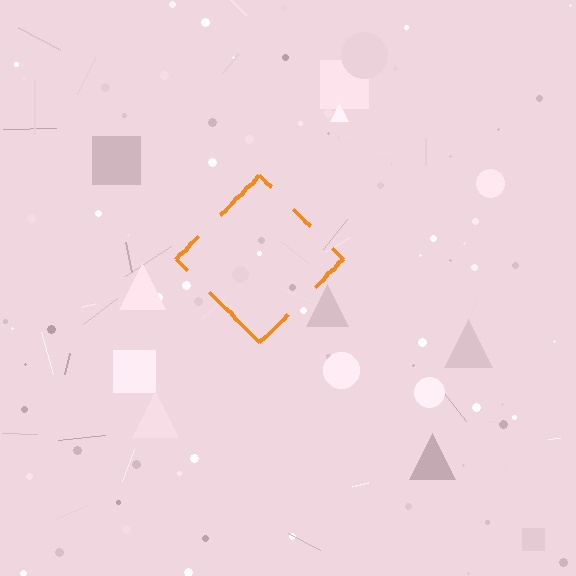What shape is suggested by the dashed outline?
The dashed outline suggests a diamond.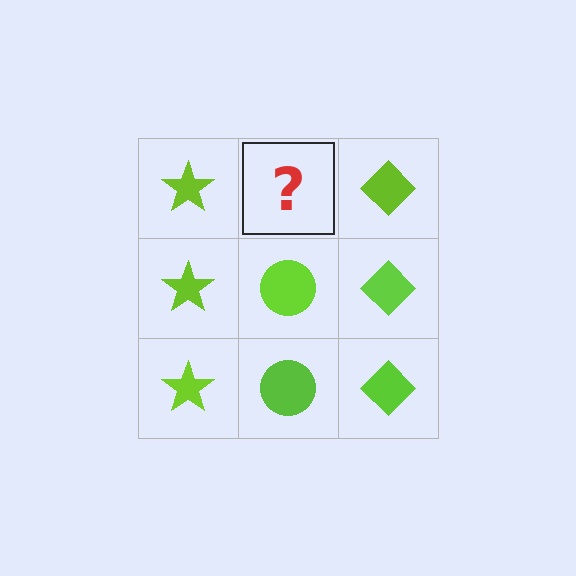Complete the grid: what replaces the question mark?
The question mark should be replaced with a lime circle.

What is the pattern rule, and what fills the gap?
The rule is that each column has a consistent shape. The gap should be filled with a lime circle.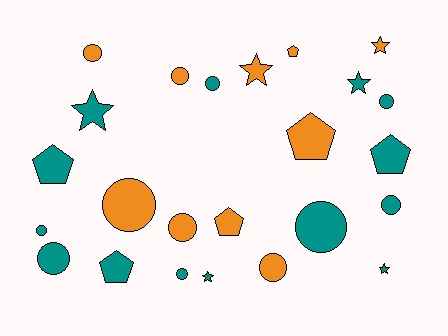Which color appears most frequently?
Teal, with 14 objects.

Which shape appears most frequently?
Circle, with 12 objects.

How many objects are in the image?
There are 24 objects.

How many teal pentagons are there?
There are 3 teal pentagons.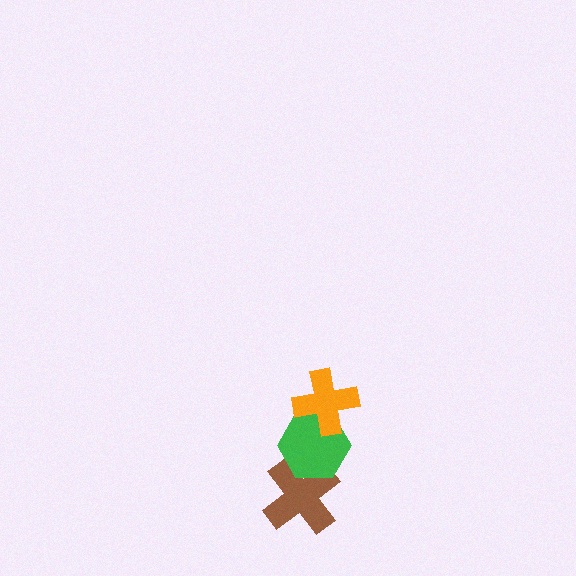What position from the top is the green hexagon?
The green hexagon is 2nd from the top.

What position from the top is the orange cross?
The orange cross is 1st from the top.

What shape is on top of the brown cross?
The green hexagon is on top of the brown cross.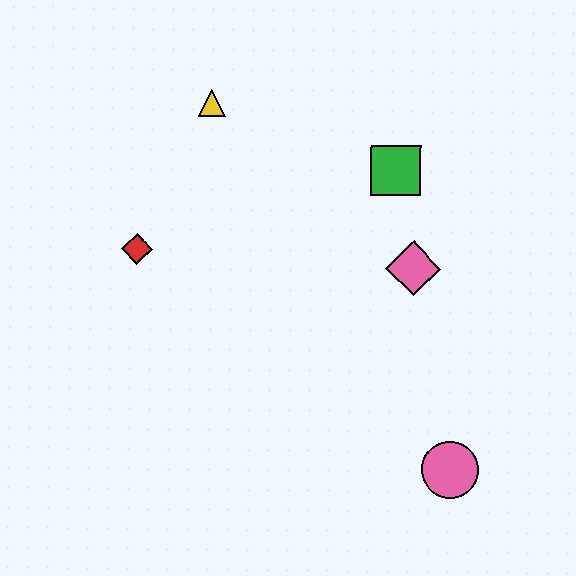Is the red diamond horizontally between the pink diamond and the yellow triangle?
No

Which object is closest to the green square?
The pink diamond is closest to the green square.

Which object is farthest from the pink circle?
The yellow triangle is farthest from the pink circle.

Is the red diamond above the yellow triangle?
No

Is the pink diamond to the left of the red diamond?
No